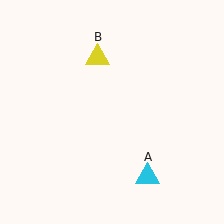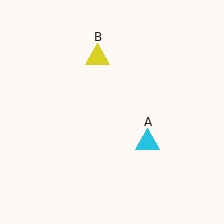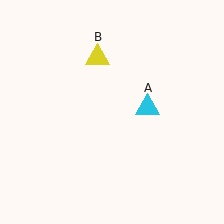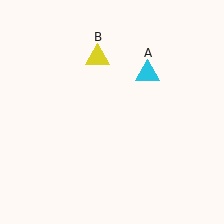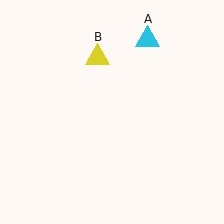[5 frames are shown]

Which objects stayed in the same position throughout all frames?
Yellow triangle (object B) remained stationary.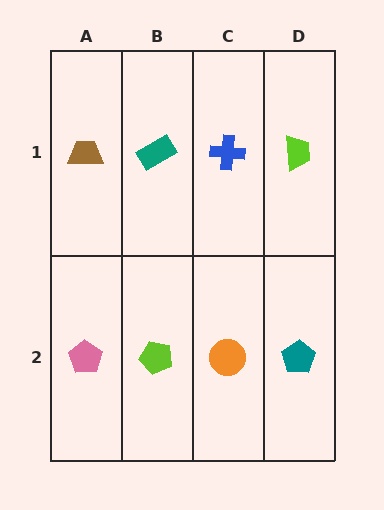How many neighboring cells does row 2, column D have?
2.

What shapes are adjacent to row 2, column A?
A brown trapezoid (row 1, column A), a lime pentagon (row 2, column B).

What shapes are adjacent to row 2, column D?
A lime trapezoid (row 1, column D), an orange circle (row 2, column C).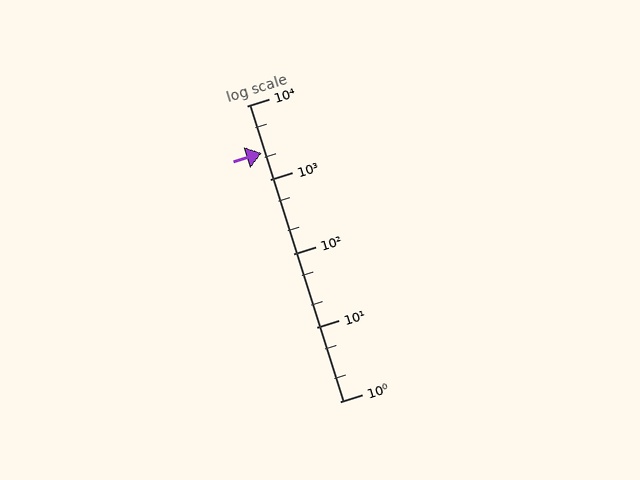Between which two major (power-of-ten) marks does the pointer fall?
The pointer is between 1000 and 10000.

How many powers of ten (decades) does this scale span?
The scale spans 4 decades, from 1 to 10000.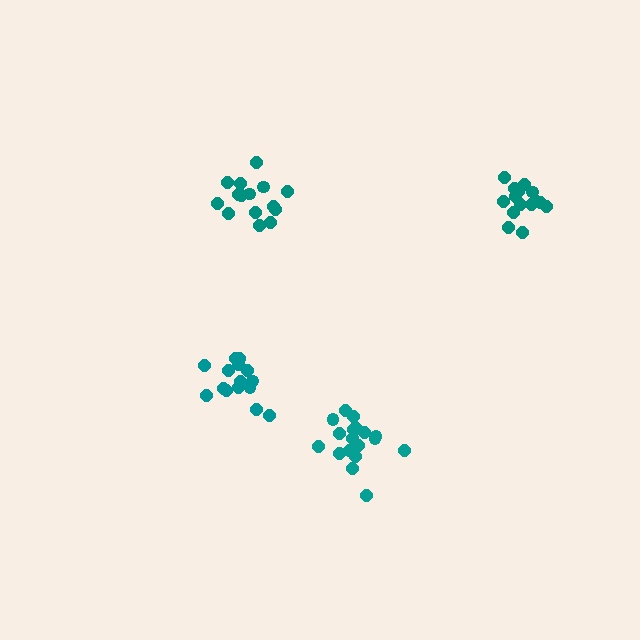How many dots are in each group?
Group 1: 19 dots, Group 2: 15 dots, Group 3: 15 dots, Group 4: 15 dots (64 total).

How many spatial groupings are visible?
There are 4 spatial groupings.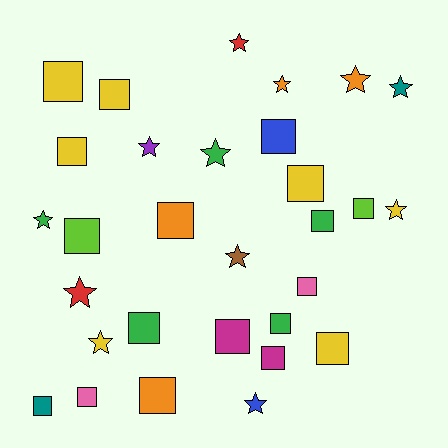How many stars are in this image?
There are 12 stars.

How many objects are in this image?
There are 30 objects.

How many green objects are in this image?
There are 5 green objects.